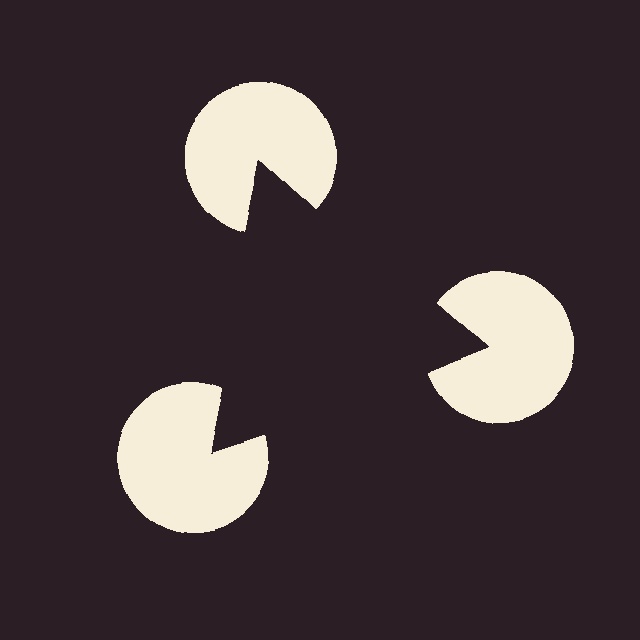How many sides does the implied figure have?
3 sides.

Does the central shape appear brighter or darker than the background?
It typically appears slightly darker than the background, even though no actual brightness change is drawn.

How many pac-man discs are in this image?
There are 3 — one at each vertex of the illusory triangle.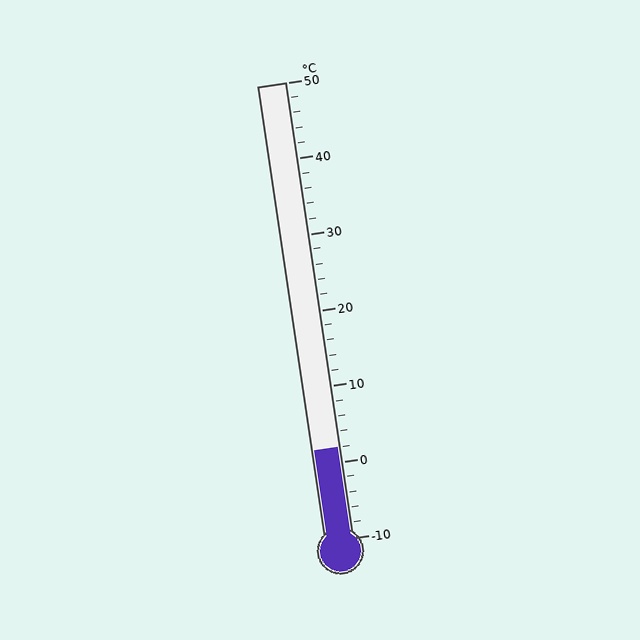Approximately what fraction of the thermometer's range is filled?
The thermometer is filled to approximately 20% of its range.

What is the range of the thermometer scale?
The thermometer scale ranges from -10°C to 50°C.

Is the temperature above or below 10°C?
The temperature is below 10°C.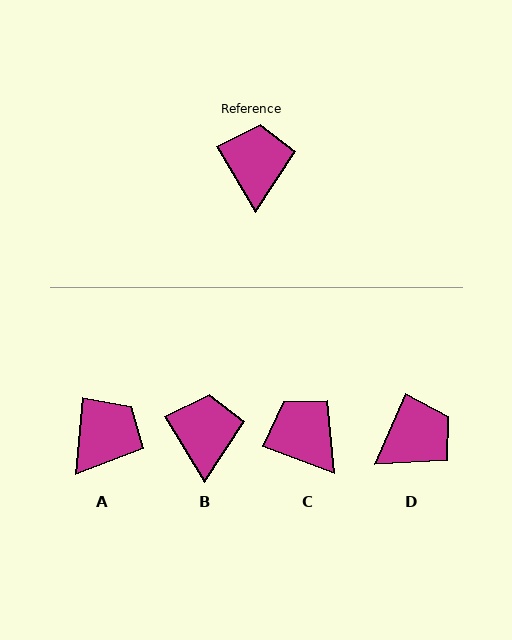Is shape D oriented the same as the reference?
No, it is off by about 54 degrees.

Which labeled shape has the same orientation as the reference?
B.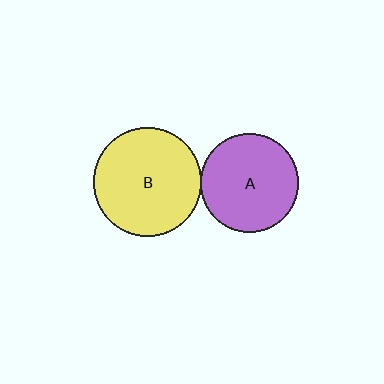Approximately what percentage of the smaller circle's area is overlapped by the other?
Approximately 5%.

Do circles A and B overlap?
Yes.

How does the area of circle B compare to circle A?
Approximately 1.2 times.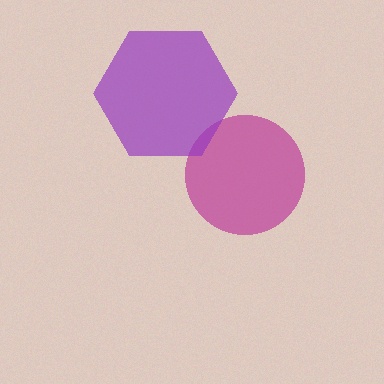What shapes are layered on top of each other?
The layered shapes are: a magenta circle, a purple hexagon.